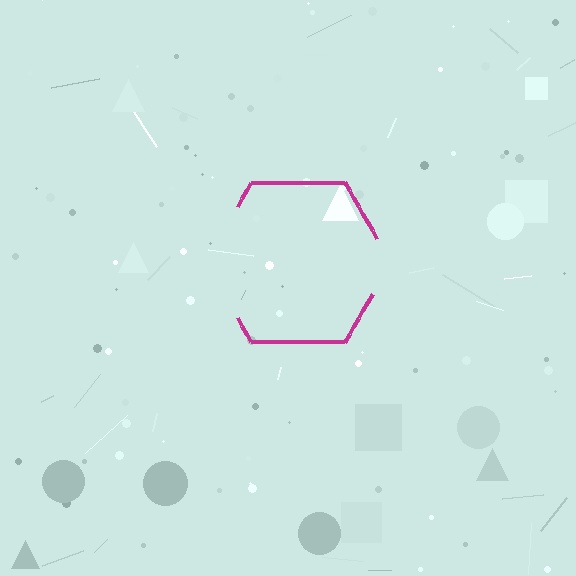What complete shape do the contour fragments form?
The contour fragments form a hexagon.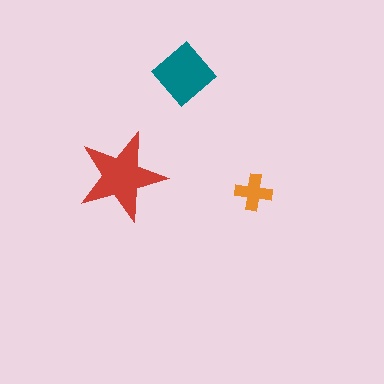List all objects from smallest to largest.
The orange cross, the teal diamond, the red star.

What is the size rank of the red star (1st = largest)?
1st.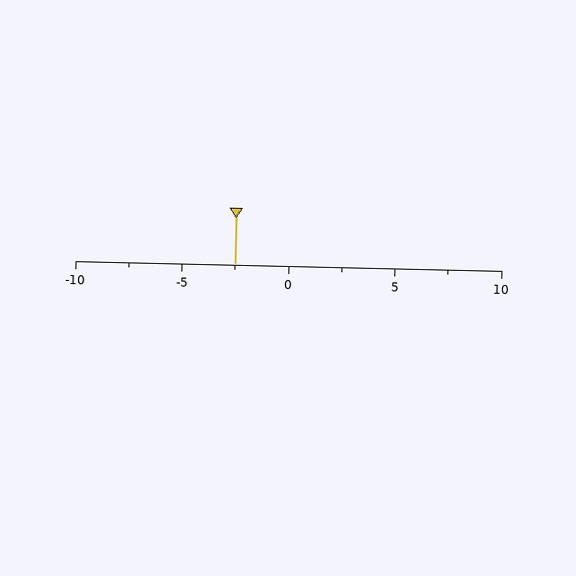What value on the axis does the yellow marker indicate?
The marker indicates approximately -2.5.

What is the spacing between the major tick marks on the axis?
The major ticks are spaced 5 apart.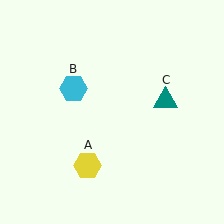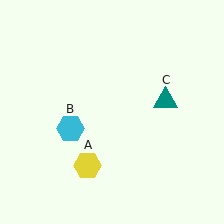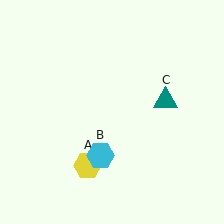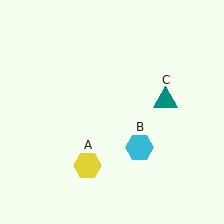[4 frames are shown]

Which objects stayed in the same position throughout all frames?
Yellow hexagon (object A) and teal triangle (object C) remained stationary.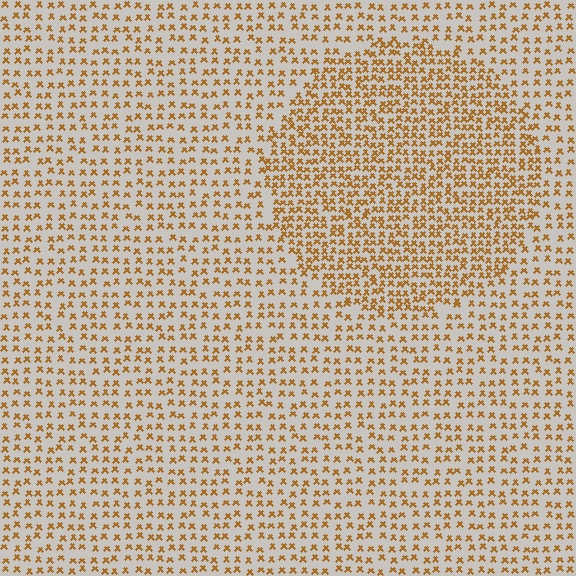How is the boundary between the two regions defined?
The boundary is defined by a change in element density (approximately 1.8x ratio). All elements are the same color, size, and shape.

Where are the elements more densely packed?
The elements are more densely packed inside the circle boundary.